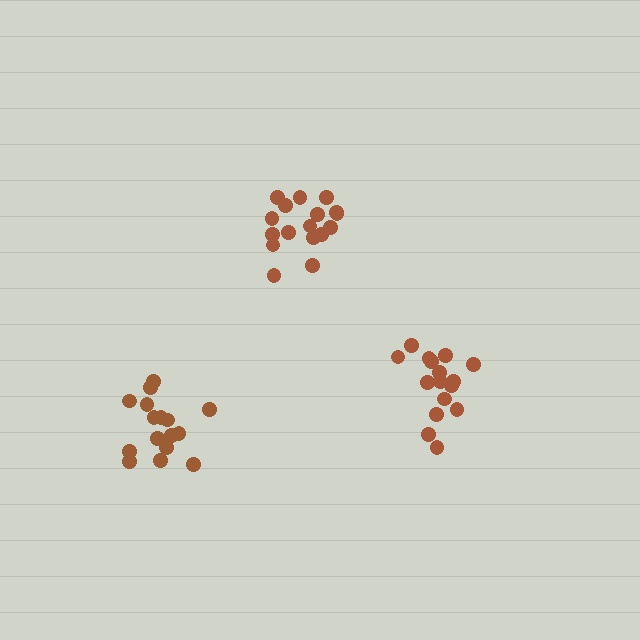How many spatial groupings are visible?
There are 3 spatial groupings.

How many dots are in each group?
Group 1: 17 dots, Group 2: 16 dots, Group 3: 16 dots (49 total).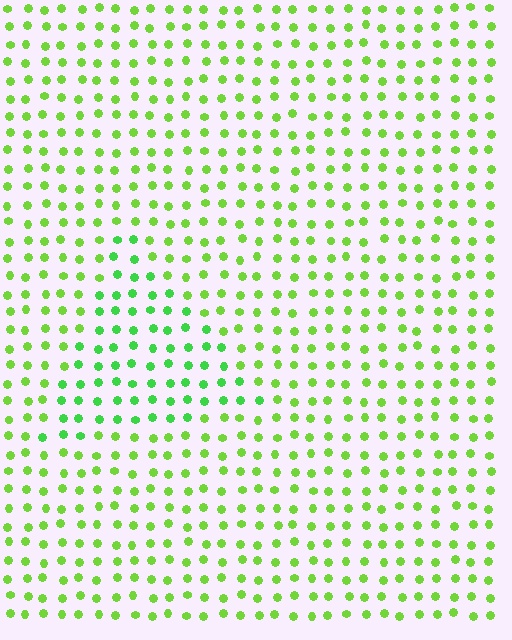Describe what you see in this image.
The image is filled with small lime elements in a uniform arrangement. A triangle-shaped region is visible where the elements are tinted to a slightly different hue, forming a subtle color boundary.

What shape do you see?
I see a triangle.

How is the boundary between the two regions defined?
The boundary is defined purely by a slight shift in hue (about 26 degrees). Spacing, size, and orientation are identical on both sides.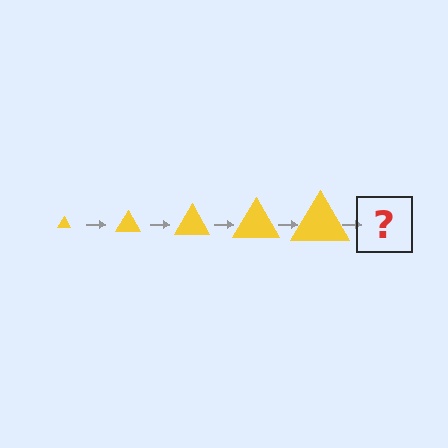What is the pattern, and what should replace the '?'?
The pattern is that the triangle gets progressively larger each step. The '?' should be a yellow triangle, larger than the previous one.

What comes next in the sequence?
The next element should be a yellow triangle, larger than the previous one.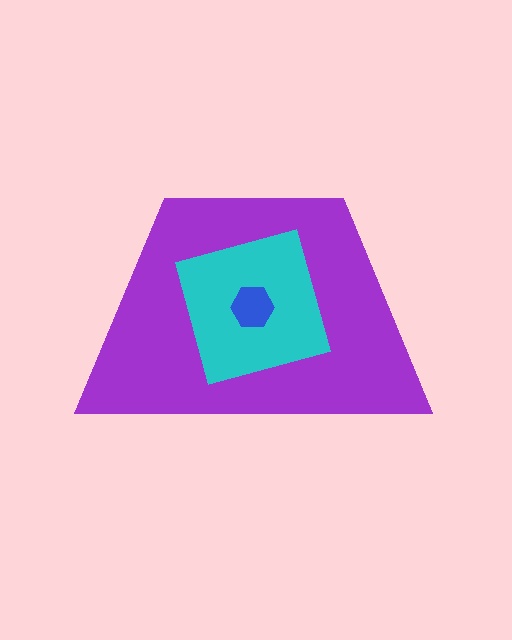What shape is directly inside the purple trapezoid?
The cyan diamond.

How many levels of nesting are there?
3.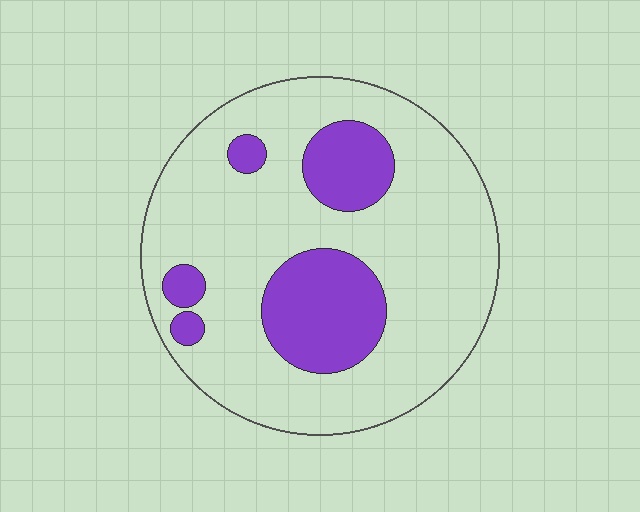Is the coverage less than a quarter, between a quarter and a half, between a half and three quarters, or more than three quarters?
Less than a quarter.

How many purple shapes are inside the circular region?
5.